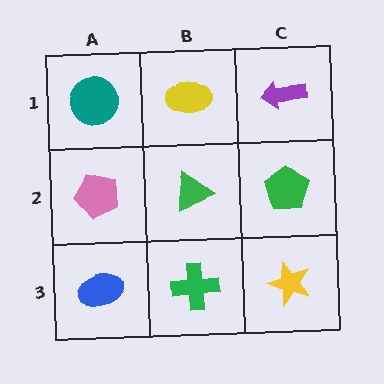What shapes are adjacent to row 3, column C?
A green pentagon (row 2, column C), a green cross (row 3, column B).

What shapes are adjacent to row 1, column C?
A green pentagon (row 2, column C), a yellow ellipse (row 1, column B).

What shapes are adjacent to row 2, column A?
A teal circle (row 1, column A), a blue ellipse (row 3, column A), a green triangle (row 2, column B).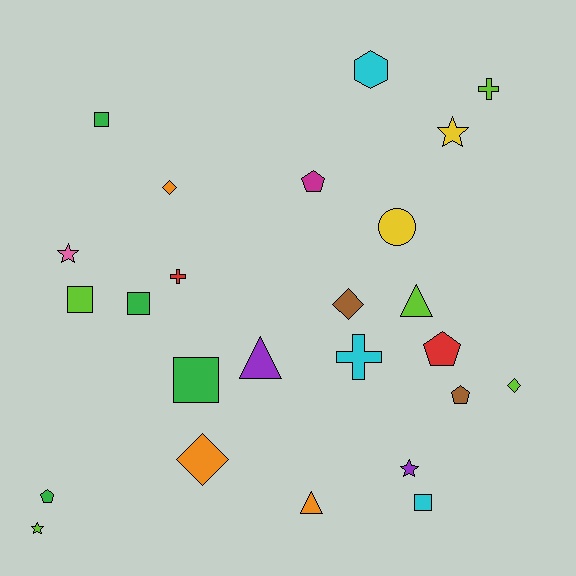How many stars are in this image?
There are 4 stars.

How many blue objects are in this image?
There are no blue objects.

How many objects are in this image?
There are 25 objects.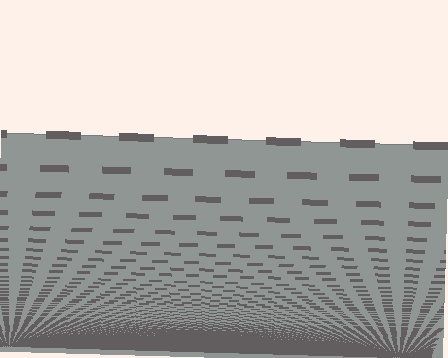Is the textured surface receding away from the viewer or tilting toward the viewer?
The surface appears to tilt toward the viewer. Texture elements get larger and sparser toward the top.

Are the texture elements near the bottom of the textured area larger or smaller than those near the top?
Smaller. The gradient is inverted — elements near the bottom are smaller and denser.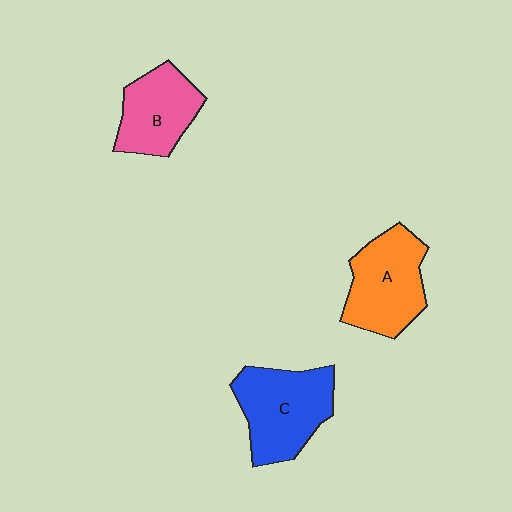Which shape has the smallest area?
Shape B (pink).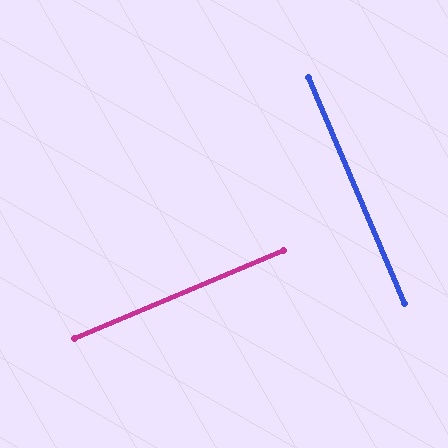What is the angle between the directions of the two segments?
Approximately 90 degrees.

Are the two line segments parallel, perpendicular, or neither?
Perpendicular — they meet at approximately 90°.